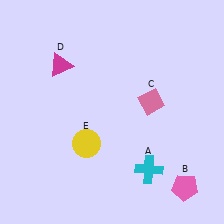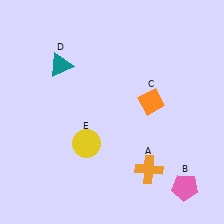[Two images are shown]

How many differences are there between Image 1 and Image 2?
There are 3 differences between the two images.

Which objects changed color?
A changed from cyan to orange. C changed from pink to orange. D changed from magenta to teal.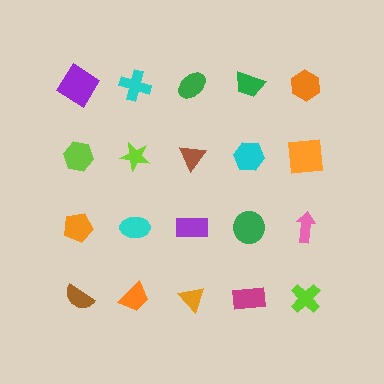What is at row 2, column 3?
A brown triangle.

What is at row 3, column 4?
A green circle.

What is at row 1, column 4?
A green trapezoid.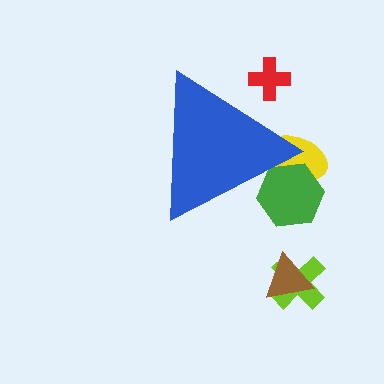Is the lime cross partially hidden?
No, the lime cross is fully visible.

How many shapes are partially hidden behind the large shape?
3 shapes are partially hidden.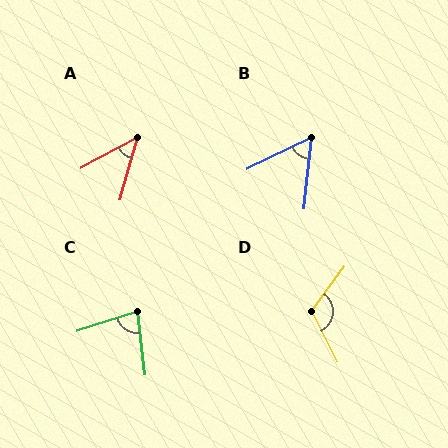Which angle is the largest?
D, at approximately 117 degrees.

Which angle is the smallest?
A, at approximately 46 degrees.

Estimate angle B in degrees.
Approximately 58 degrees.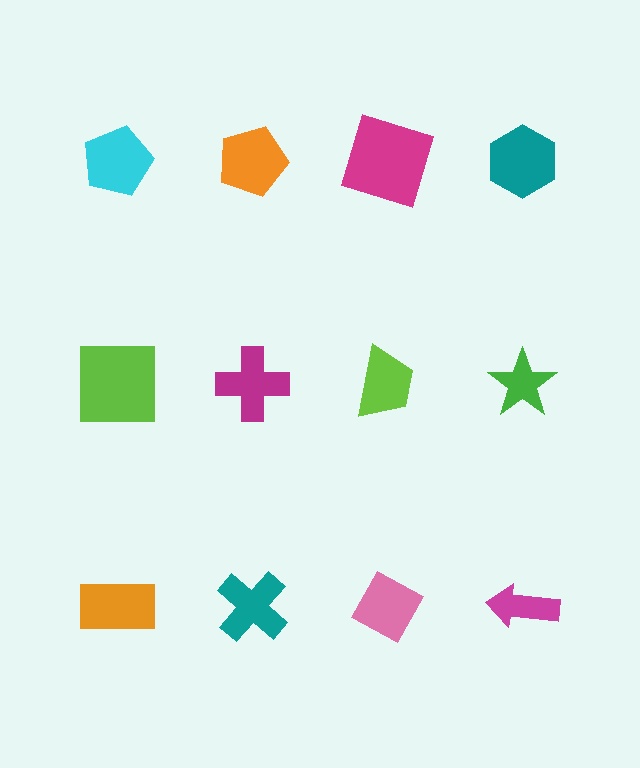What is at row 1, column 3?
A magenta square.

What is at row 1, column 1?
A cyan pentagon.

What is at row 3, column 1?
An orange rectangle.